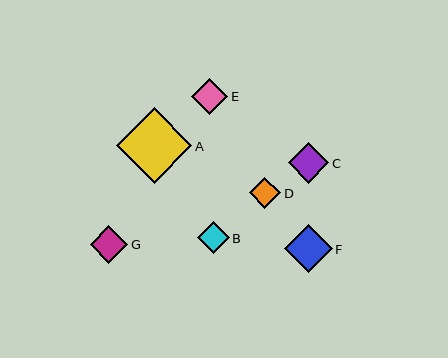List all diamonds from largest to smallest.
From largest to smallest: A, F, C, G, E, B, D.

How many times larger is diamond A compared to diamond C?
Diamond A is approximately 1.9 times the size of diamond C.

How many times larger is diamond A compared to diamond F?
Diamond A is approximately 1.6 times the size of diamond F.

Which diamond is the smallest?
Diamond D is the smallest with a size of approximately 31 pixels.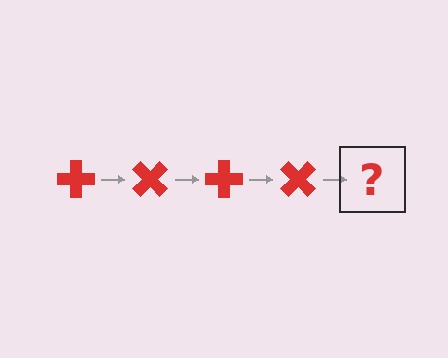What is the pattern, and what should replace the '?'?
The pattern is that the cross rotates 45 degrees each step. The '?' should be a red cross rotated 180 degrees.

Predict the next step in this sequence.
The next step is a red cross rotated 180 degrees.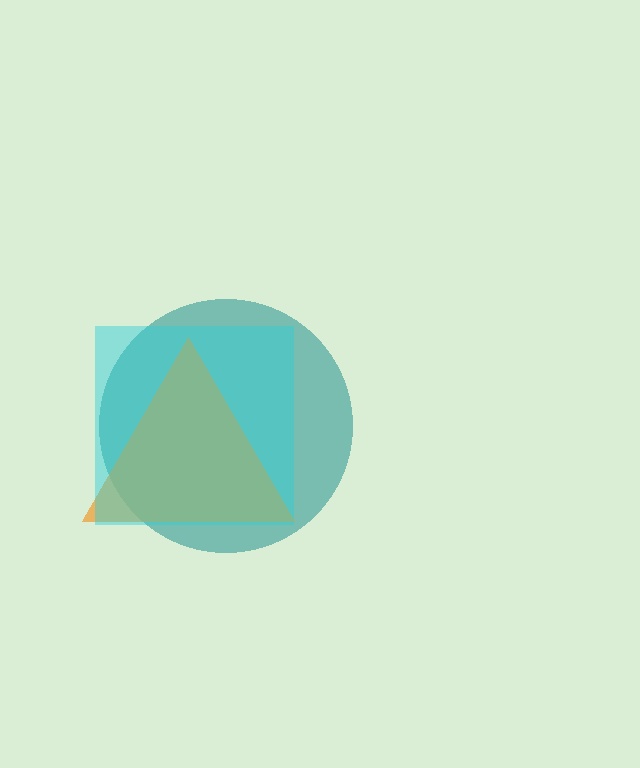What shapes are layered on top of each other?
The layered shapes are: a teal circle, an orange triangle, a cyan square.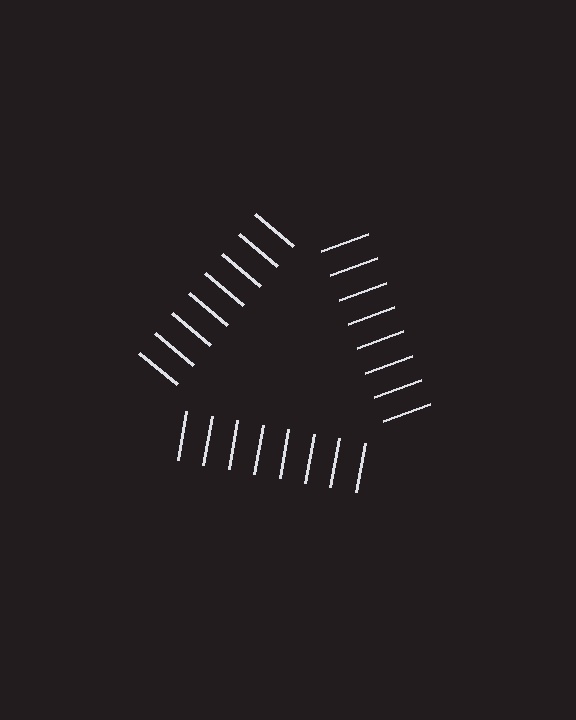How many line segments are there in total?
24 — 8 along each of the 3 edges.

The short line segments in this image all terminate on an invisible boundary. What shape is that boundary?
An illusory triangle — the line segments terminate on its edges but no continuous stroke is drawn.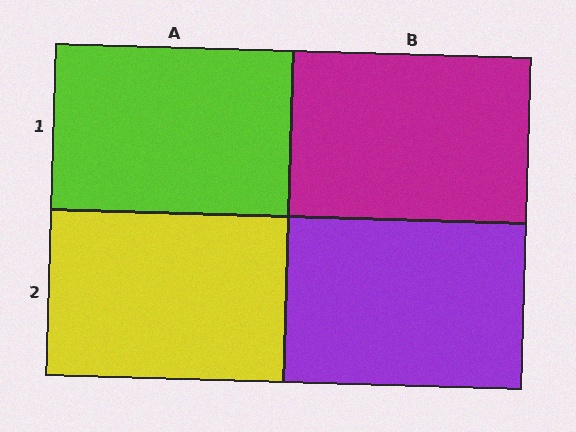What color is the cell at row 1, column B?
Magenta.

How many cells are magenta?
1 cell is magenta.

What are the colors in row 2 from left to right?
Yellow, purple.